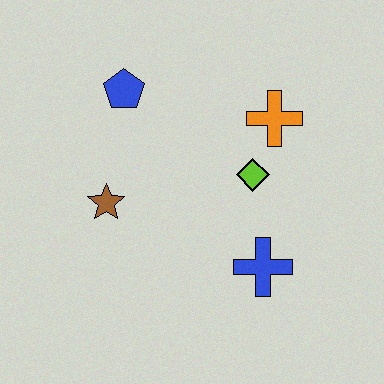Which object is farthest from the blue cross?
The blue pentagon is farthest from the blue cross.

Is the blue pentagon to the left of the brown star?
No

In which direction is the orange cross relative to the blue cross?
The orange cross is above the blue cross.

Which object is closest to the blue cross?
The lime diamond is closest to the blue cross.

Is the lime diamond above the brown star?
Yes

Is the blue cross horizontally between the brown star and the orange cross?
Yes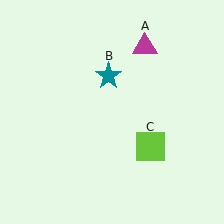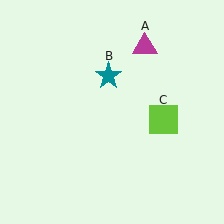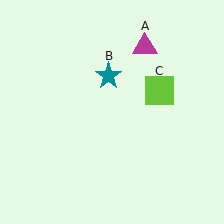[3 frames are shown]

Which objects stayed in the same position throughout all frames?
Magenta triangle (object A) and teal star (object B) remained stationary.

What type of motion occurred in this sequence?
The lime square (object C) rotated counterclockwise around the center of the scene.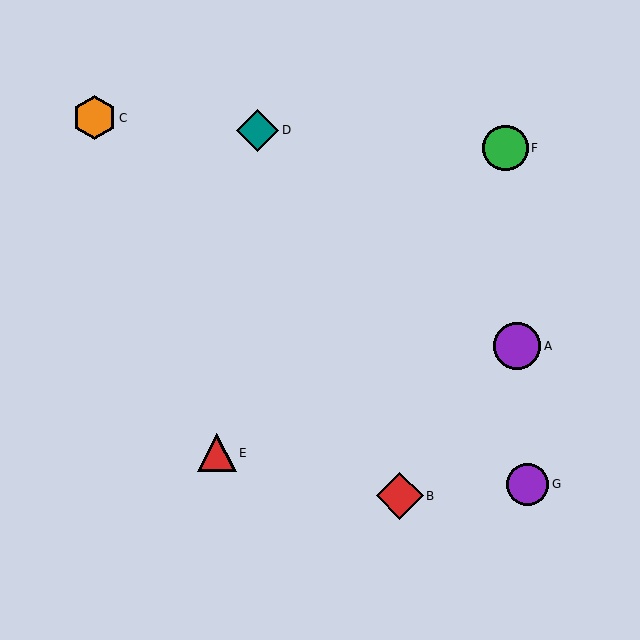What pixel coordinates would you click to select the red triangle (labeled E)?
Click at (217, 453) to select the red triangle E.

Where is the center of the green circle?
The center of the green circle is at (505, 148).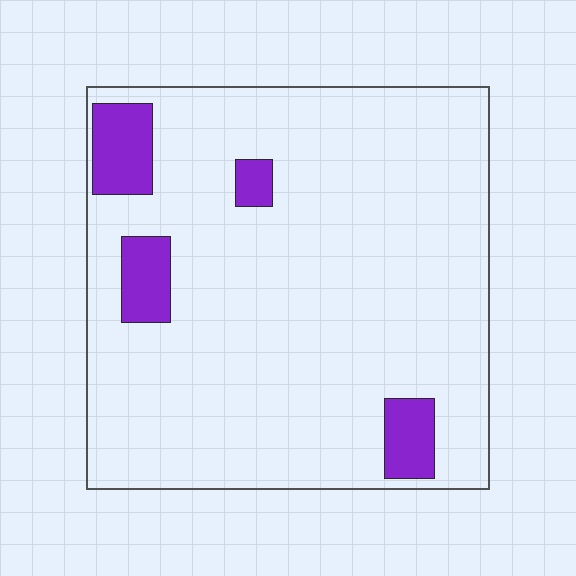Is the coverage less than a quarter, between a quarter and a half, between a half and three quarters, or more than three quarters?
Less than a quarter.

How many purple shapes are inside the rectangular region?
4.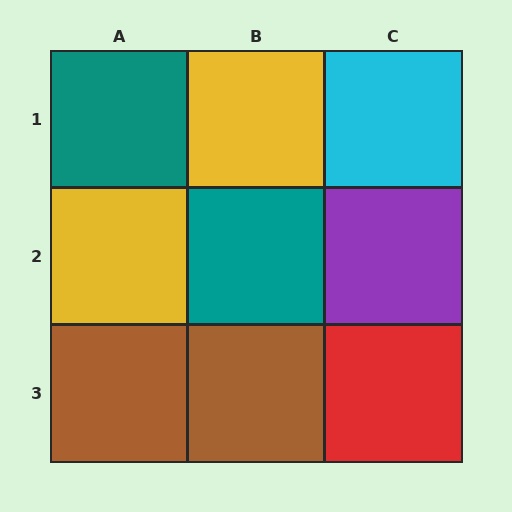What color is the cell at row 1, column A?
Teal.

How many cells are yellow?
2 cells are yellow.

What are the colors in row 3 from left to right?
Brown, brown, red.